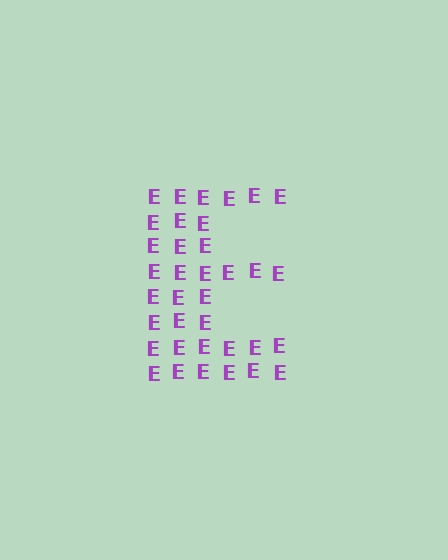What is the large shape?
The large shape is the letter E.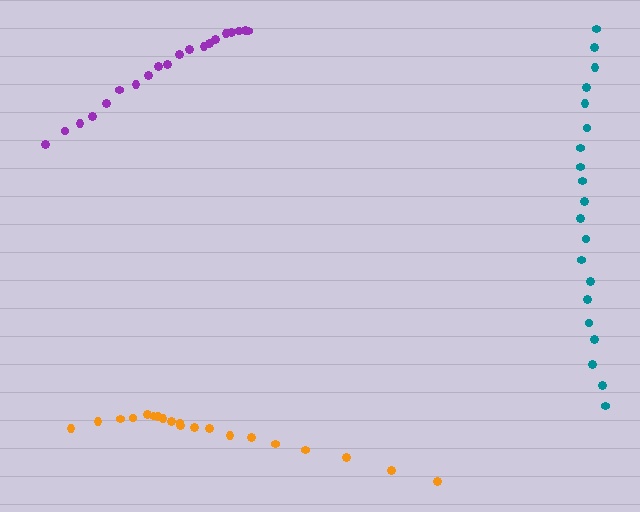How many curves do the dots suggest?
There are 3 distinct paths.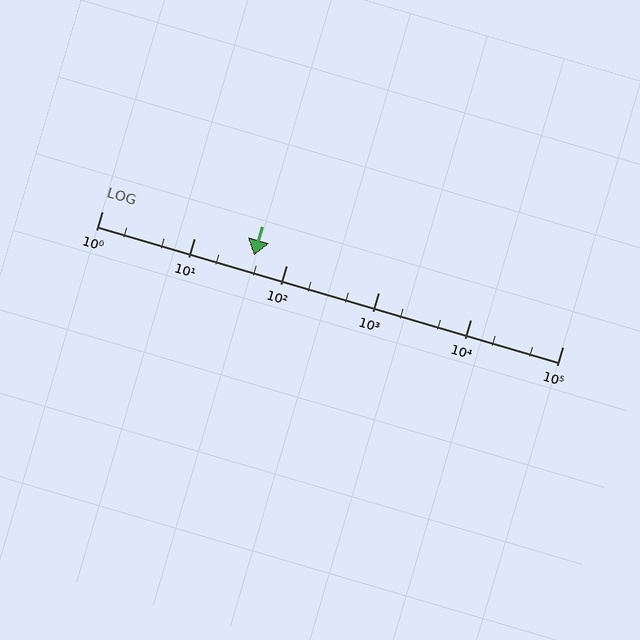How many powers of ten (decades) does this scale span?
The scale spans 5 decades, from 1 to 100000.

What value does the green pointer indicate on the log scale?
The pointer indicates approximately 45.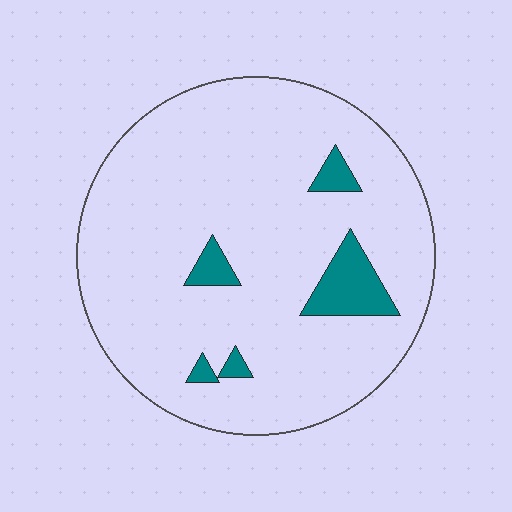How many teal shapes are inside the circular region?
5.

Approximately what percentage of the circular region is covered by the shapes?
Approximately 10%.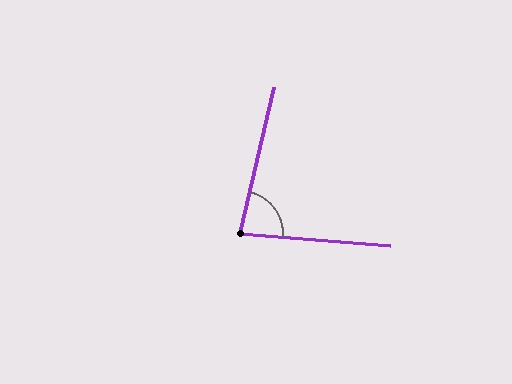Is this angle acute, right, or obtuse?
It is acute.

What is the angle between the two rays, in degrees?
Approximately 82 degrees.